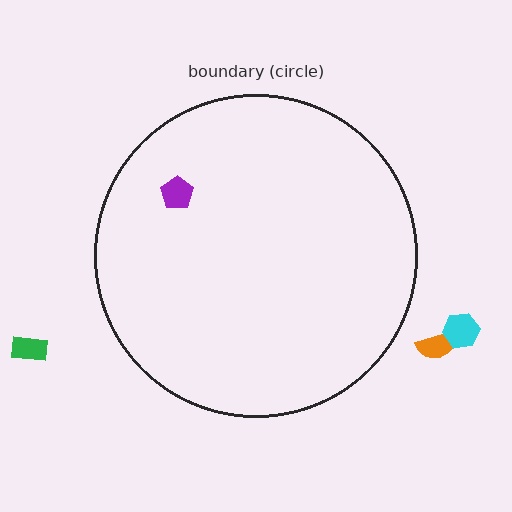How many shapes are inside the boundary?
1 inside, 3 outside.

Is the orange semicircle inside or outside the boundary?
Outside.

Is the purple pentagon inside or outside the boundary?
Inside.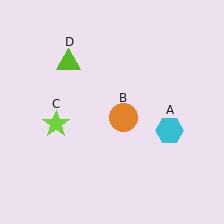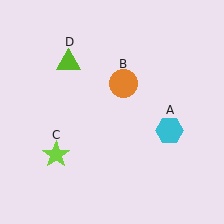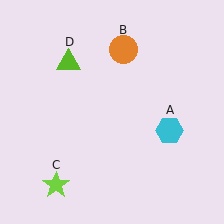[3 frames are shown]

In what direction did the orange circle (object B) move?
The orange circle (object B) moved up.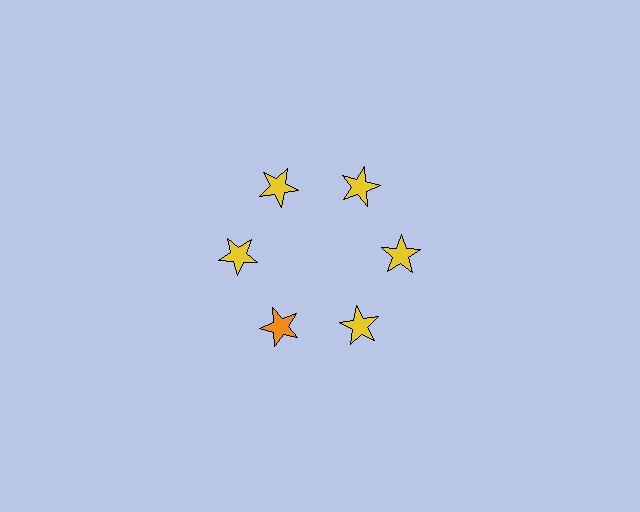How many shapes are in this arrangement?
There are 6 shapes arranged in a ring pattern.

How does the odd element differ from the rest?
It has a different color: orange instead of yellow.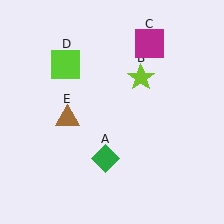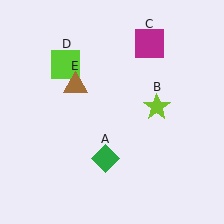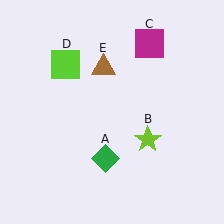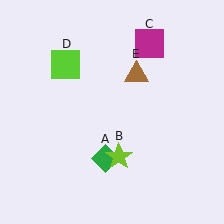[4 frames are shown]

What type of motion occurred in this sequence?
The lime star (object B), brown triangle (object E) rotated clockwise around the center of the scene.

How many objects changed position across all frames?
2 objects changed position: lime star (object B), brown triangle (object E).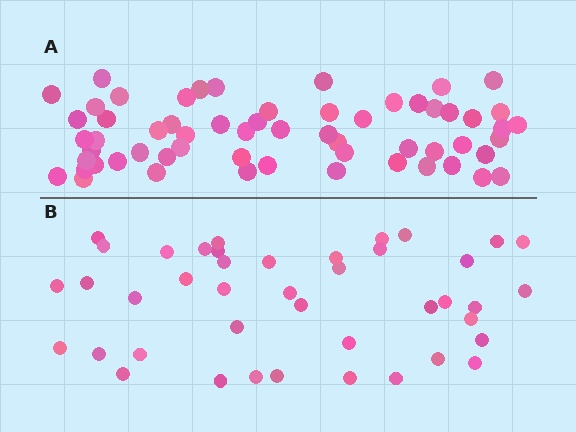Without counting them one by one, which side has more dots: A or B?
Region A (the top region) has more dots.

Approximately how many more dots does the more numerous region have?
Region A has approximately 20 more dots than region B.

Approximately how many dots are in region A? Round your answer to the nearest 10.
About 60 dots.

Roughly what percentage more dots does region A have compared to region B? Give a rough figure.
About 45% more.